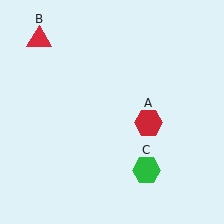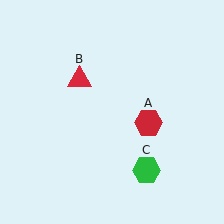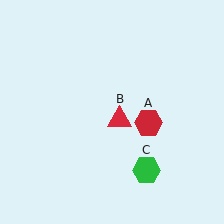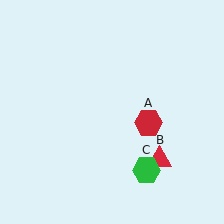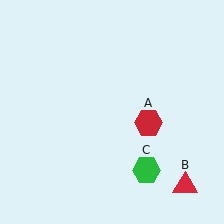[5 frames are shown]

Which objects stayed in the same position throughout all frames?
Red hexagon (object A) and green hexagon (object C) remained stationary.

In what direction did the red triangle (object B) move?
The red triangle (object B) moved down and to the right.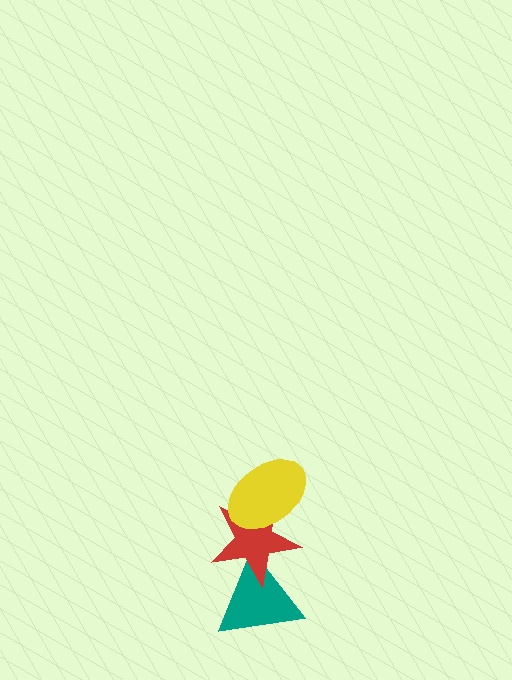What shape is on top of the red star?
The yellow ellipse is on top of the red star.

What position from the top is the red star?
The red star is 2nd from the top.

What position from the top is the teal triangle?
The teal triangle is 3rd from the top.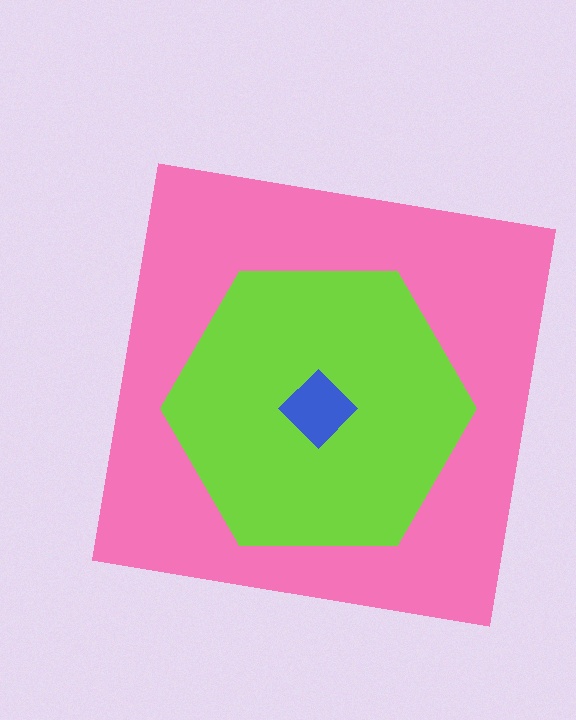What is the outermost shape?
The pink square.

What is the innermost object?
The blue diamond.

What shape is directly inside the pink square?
The lime hexagon.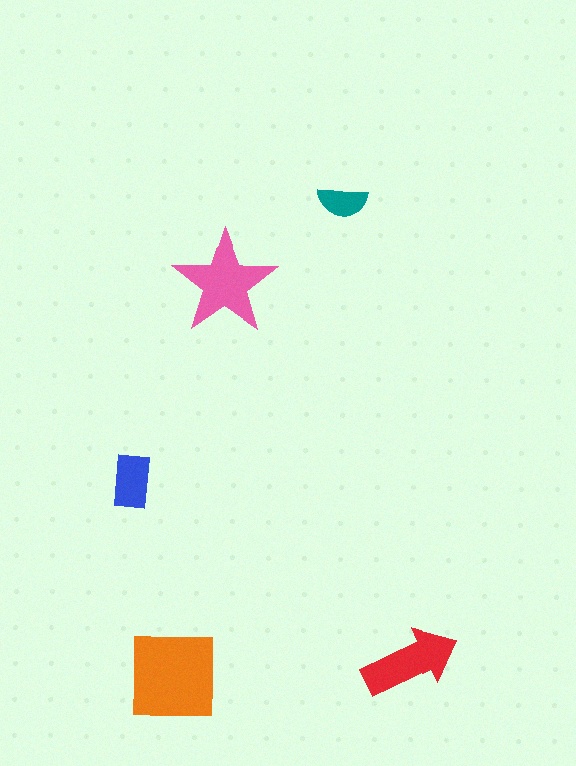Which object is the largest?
The orange square.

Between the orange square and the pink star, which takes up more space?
The orange square.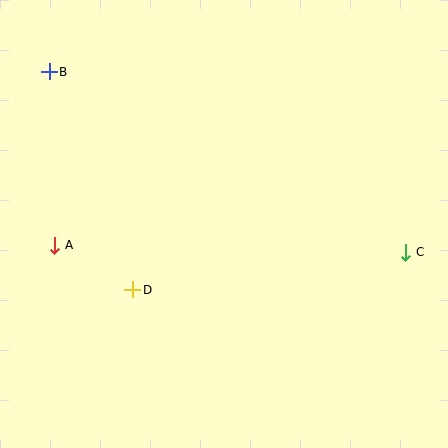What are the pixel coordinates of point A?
Point A is at (55, 245).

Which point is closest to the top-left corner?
Point B is closest to the top-left corner.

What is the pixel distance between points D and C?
The distance between D and C is 275 pixels.